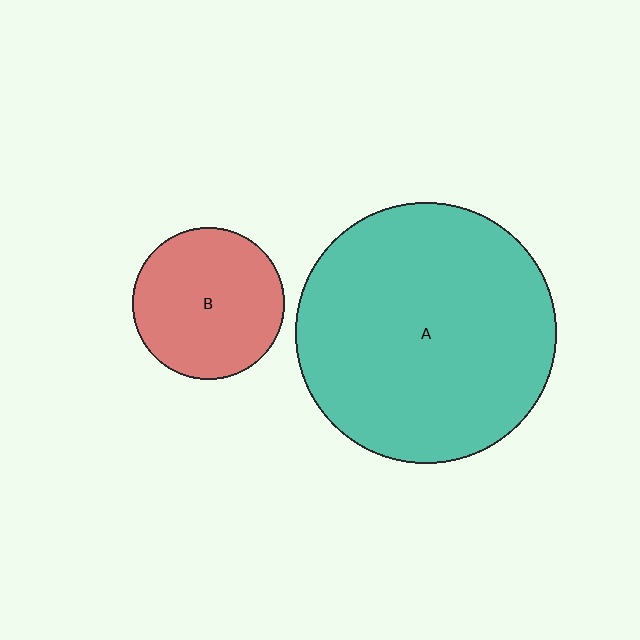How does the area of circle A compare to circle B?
Approximately 2.9 times.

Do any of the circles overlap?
No, none of the circles overlap.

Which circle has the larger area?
Circle A (teal).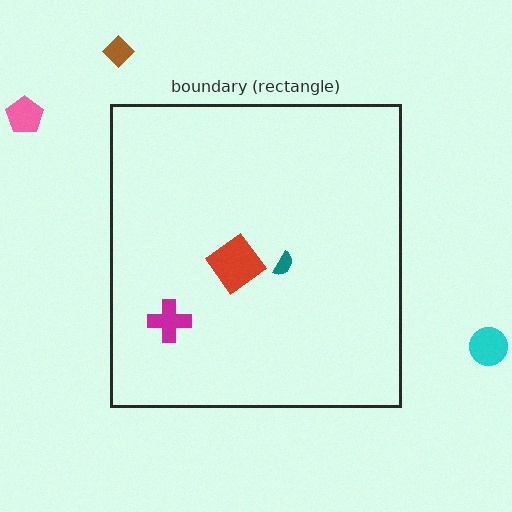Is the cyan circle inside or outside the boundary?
Outside.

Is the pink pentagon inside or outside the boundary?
Outside.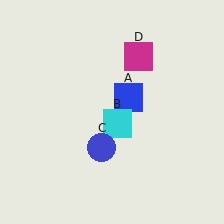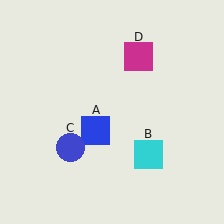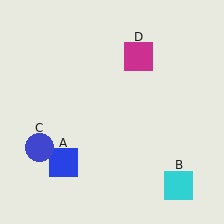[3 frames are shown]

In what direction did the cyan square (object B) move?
The cyan square (object B) moved down and to the right.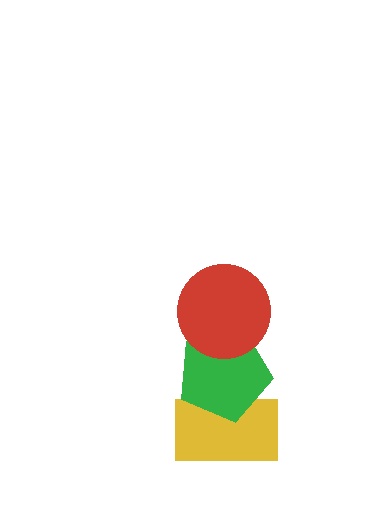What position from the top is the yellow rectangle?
The yellow rectangle is 3rd from the top.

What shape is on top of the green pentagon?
The red circle is on top of the green pentagon.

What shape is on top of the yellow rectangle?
The green pentagon is on top of the yellow rectangle.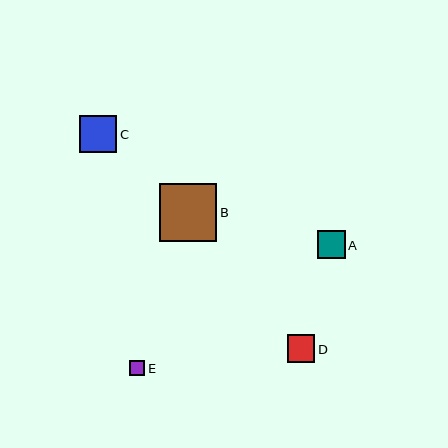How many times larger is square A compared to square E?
Square A is approximately 1.8 times the size of square E.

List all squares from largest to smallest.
From largest to smallest: B, C, A, D, E.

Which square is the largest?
Square B is the largest with a size of approximately 58 pixels.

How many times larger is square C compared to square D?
Square C is approximately 1.4 times the size of square D.